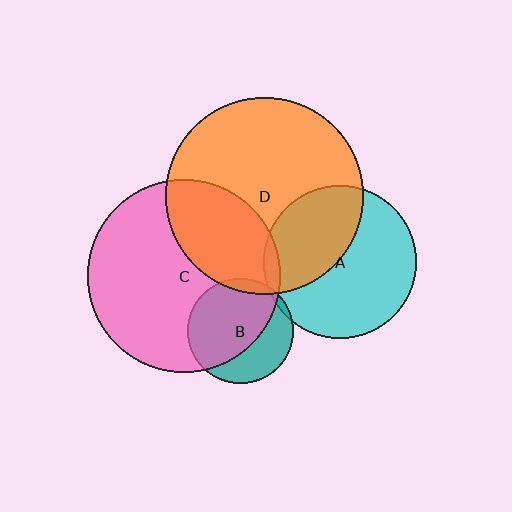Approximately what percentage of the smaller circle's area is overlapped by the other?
Approximately 40%.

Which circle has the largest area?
Circle D (orange).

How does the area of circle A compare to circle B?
Approximately 2.1 times.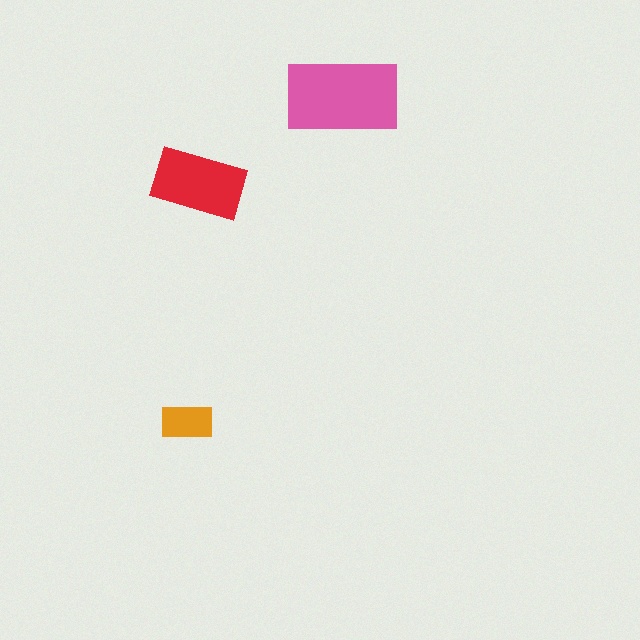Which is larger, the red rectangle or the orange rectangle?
The red one.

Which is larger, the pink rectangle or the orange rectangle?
The pink one.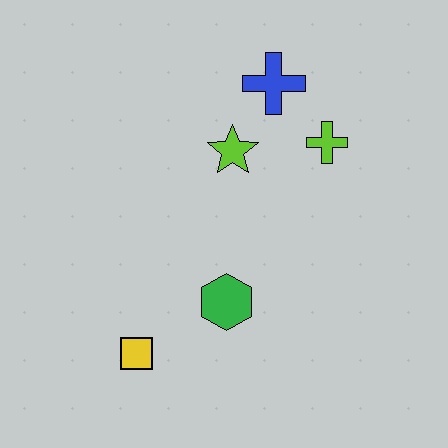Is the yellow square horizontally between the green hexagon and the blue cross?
No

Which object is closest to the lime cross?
The blue cross is closest to the lime cross.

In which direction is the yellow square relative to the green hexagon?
The yellow square is to the left of the green hexagon.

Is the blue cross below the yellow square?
No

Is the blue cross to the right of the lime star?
Yes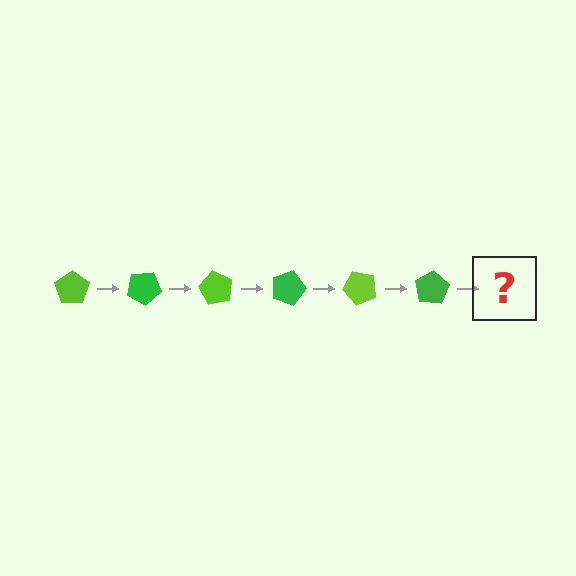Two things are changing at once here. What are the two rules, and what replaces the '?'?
The two rules are that it rotates 30 degrees each step and the color cycles through lime and green. The '?' should be a lime pentagon, rotated 180 degrees from the start.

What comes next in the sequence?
The next element should be a lime pentagon, rotated 180 degrees from the start.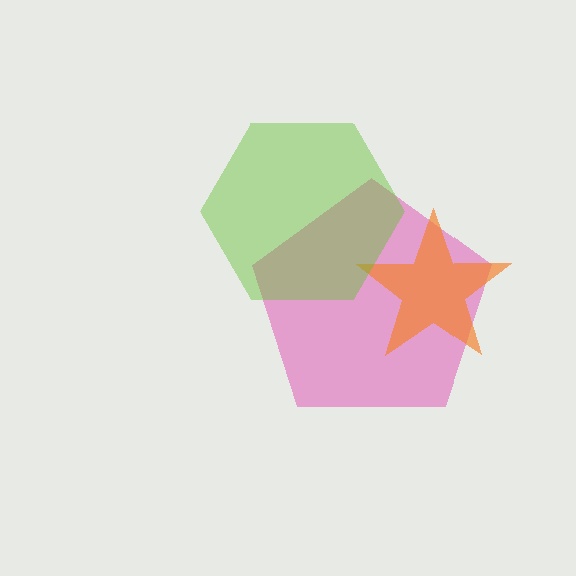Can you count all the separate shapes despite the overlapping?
Yes, there are 3 separate shapes.